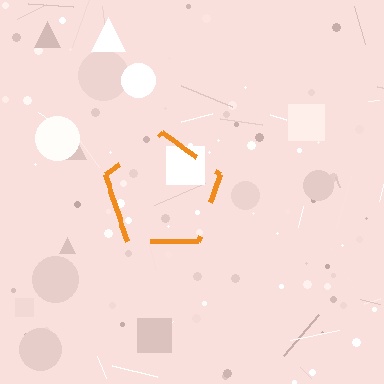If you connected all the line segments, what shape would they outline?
They would outline a pentagon.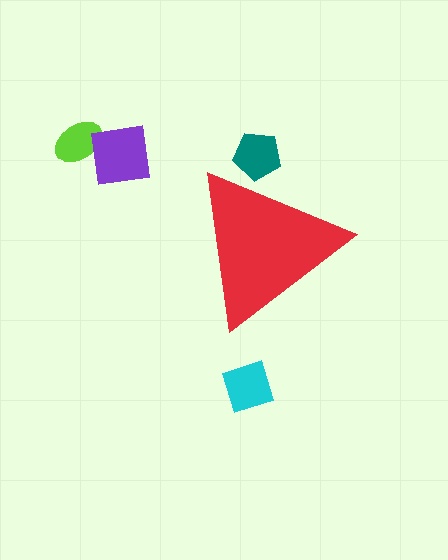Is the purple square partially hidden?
No, the purple square is fully visible.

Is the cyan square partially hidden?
No, the cyan square is fully visible.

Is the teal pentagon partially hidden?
Yes, the teal pentagon is partially hidden behind the red triangle.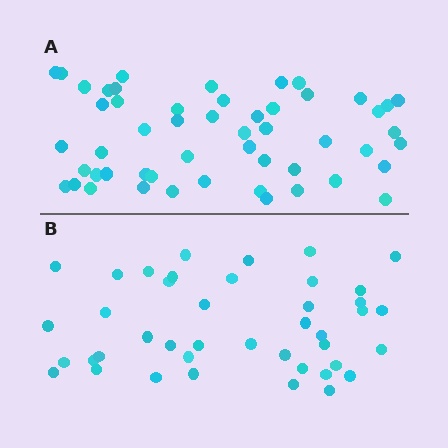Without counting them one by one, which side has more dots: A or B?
Region A (the top region) has more dots.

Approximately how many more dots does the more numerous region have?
Region A has roughly 10 or so more dots than region B.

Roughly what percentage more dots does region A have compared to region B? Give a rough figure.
About 25% more.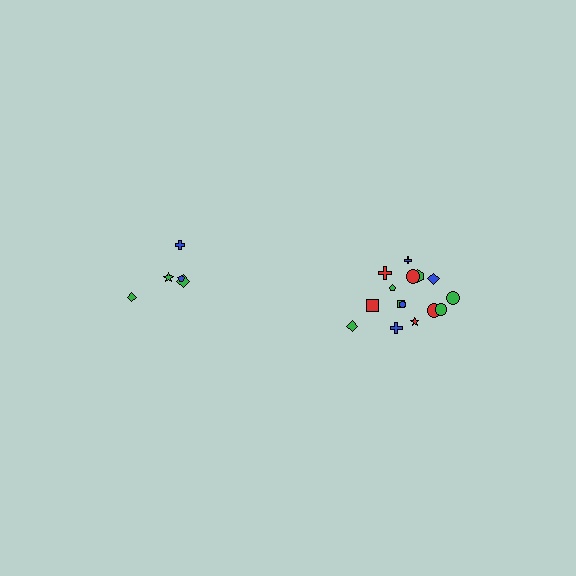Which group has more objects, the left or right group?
The right group.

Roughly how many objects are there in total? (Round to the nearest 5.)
Roughly 20 objects in total.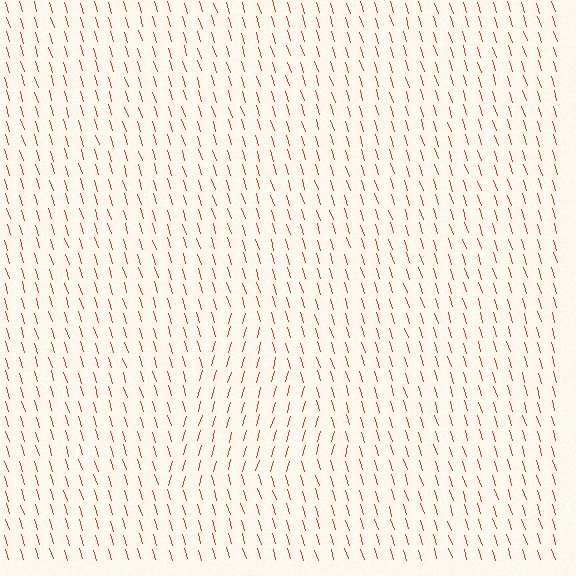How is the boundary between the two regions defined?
The boundary is defined purely by a change in line orientation (approximately 32 degrees difference). All lines are the same color and thickness.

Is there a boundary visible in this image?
Yes, there is a texture boundary formed by a change in line orientation.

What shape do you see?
I see a triangle.